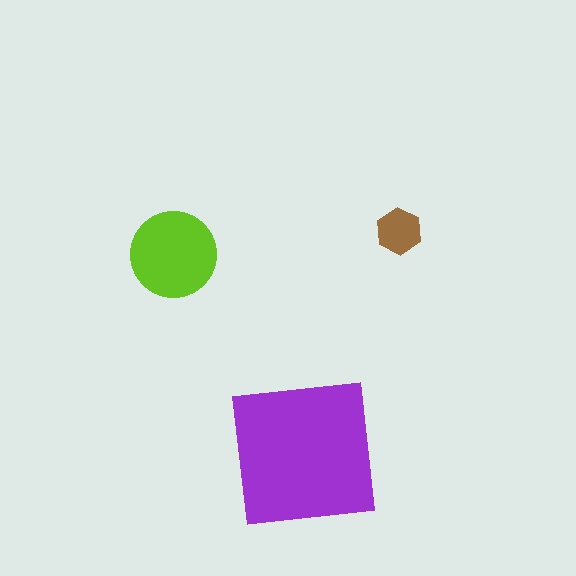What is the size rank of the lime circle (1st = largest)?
2nd.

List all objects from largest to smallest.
The purple square, the lime circle, the brown hexagon.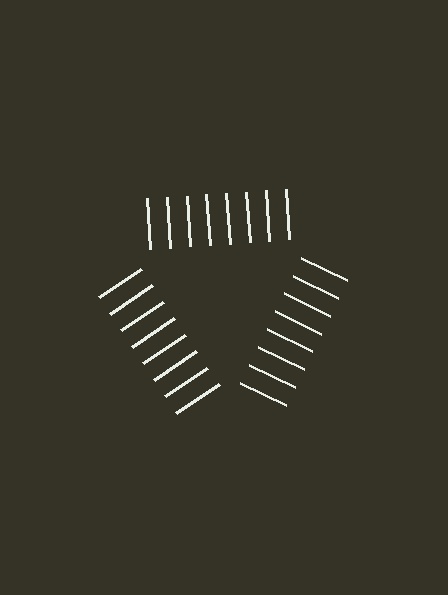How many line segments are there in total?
24 — 8 along each of the 3 edges.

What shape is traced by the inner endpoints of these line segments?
An illusory triangle — the line segments terminate on its edges but no continuous stroke is drawn.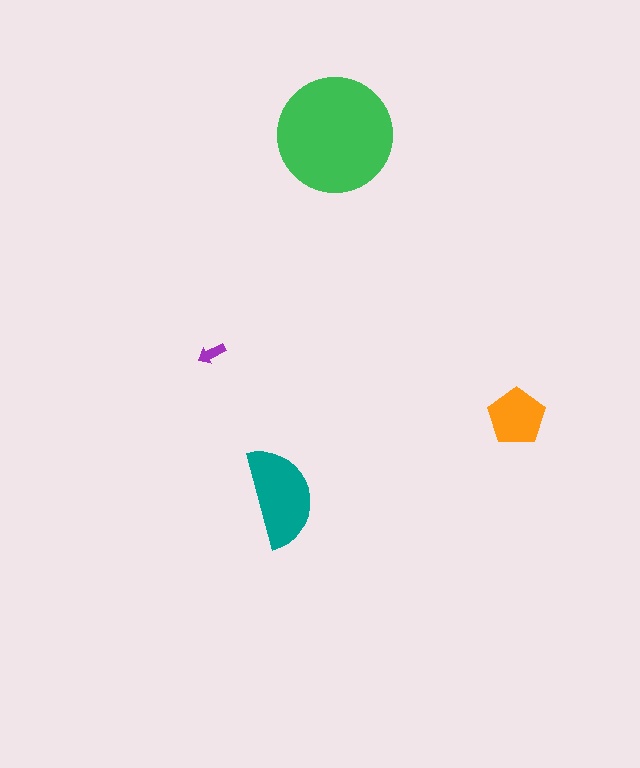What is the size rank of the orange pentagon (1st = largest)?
3rd.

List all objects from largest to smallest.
The green circle, the teal semicircle, the orange pentagon, the purple arrow.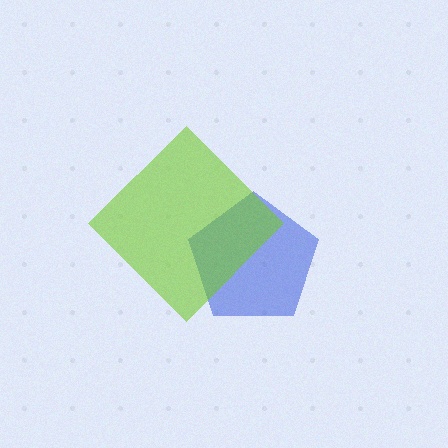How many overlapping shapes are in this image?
There are 2 overlapping shapes in the image.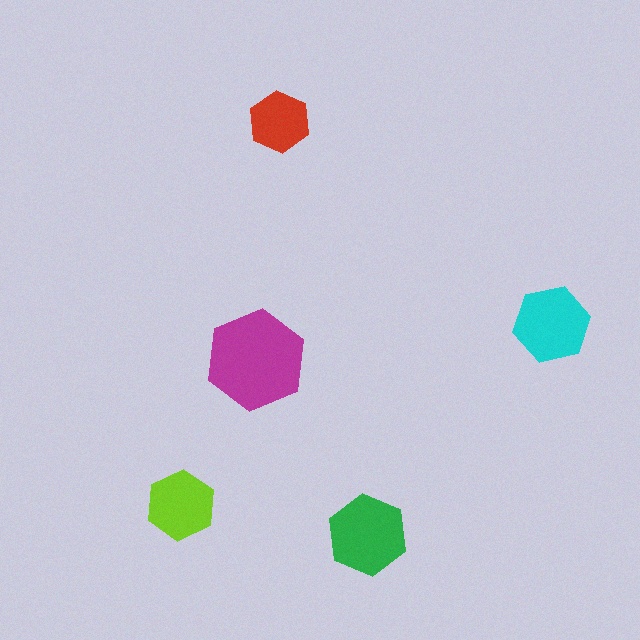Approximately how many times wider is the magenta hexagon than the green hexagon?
About 1.5 times wider.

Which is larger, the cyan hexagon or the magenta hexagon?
The magenta one.